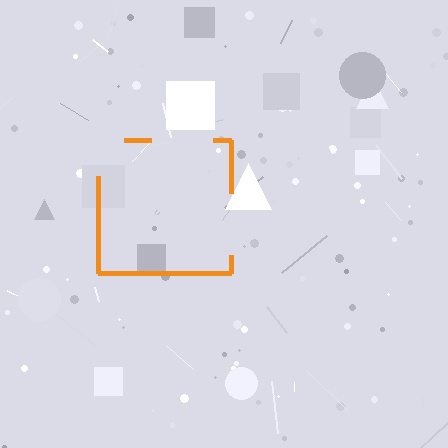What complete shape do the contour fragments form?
The contour fragments form a square.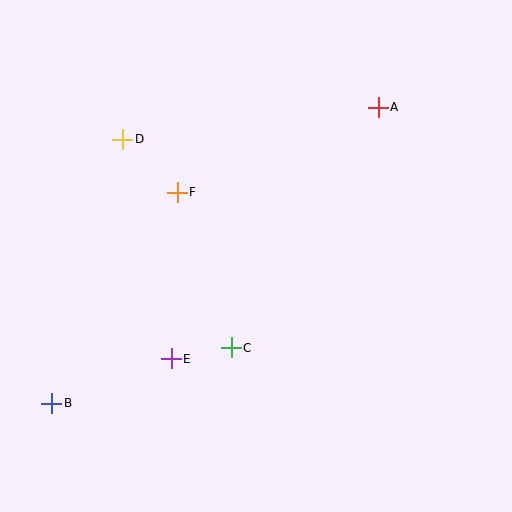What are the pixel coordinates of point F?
Point F is at (177, 192).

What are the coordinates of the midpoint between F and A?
The midpoint between F and A is at (278, 150).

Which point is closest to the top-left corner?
Point D is closest to the top-left corner.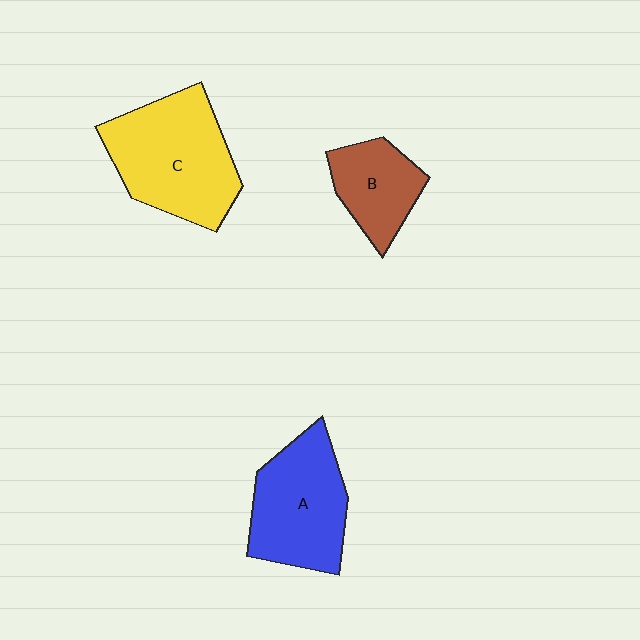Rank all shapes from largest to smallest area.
From largest to smallest: C (yellow), A (blue), B (brown).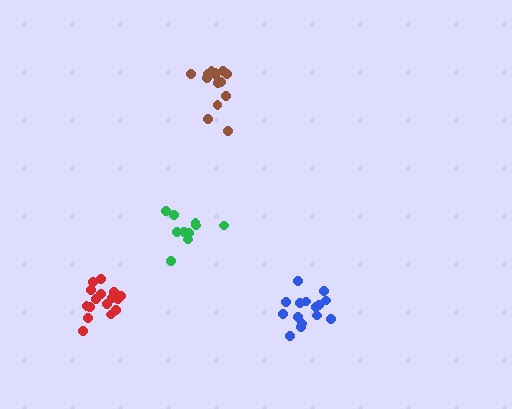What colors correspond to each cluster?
The clusters are colored: brown, blue, red, green.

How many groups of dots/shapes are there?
There are 4 groups.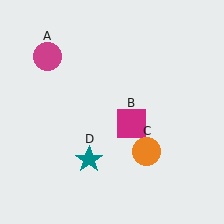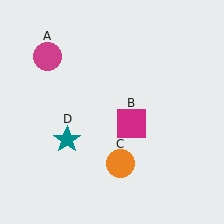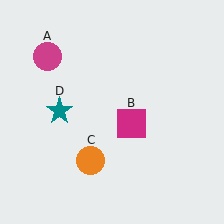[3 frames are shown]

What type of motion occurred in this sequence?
The orange circle (object C), teal star (object D) rotated clockwise around the center of the scene.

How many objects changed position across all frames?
2 objects changed position: orange circle (object C), teal star (object D).